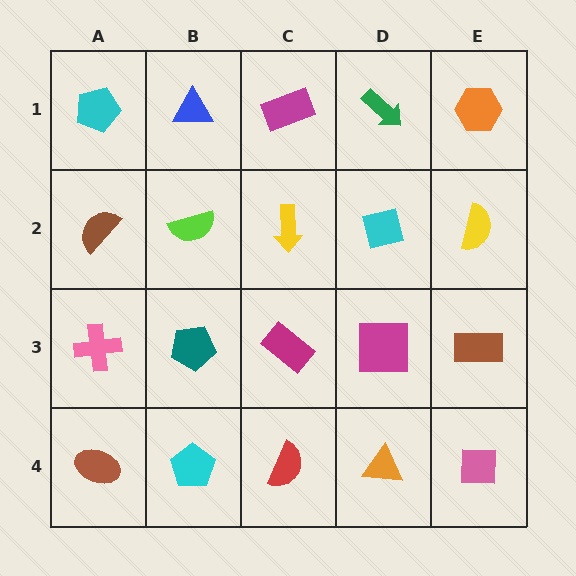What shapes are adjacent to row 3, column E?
A yellow semicircle (row 2, column E), a pink square (row 4, column E), a magenta square (row 3, column D).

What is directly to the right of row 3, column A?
A teal pentagon.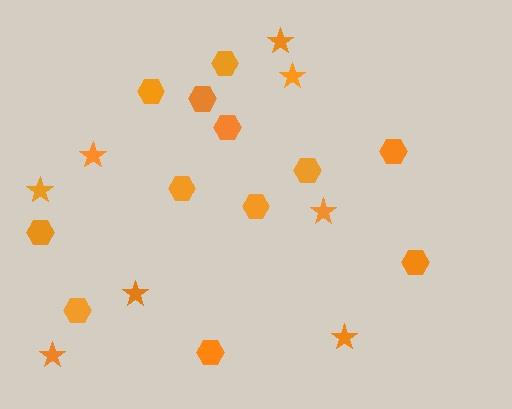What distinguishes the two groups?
There are 2 groups: one group of hexagons (12) and one group of stars (8).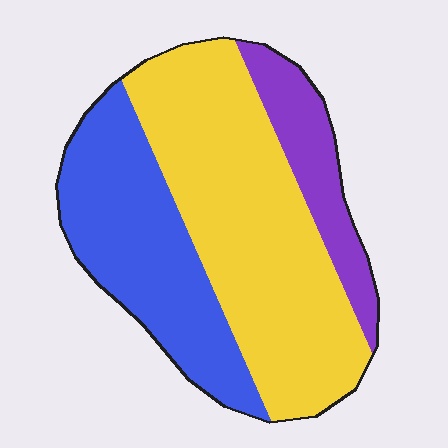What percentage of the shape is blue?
Blue takes up about one third (1/3) of the shape.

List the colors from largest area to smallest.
From largest to smallest: yellow, blue, purple.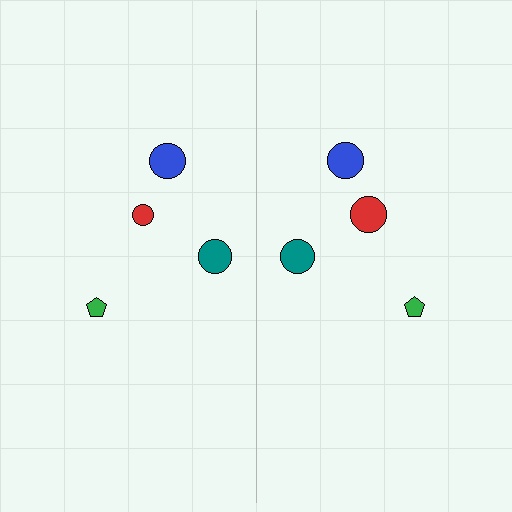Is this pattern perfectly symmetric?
No, the pattern is not perfectly symmetric. The red circle on the right side has a different size than its mirror counterpart.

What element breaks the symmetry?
The red circle on the right side has a different size than its mirror counterpart.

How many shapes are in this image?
There are 8 shapes in this image.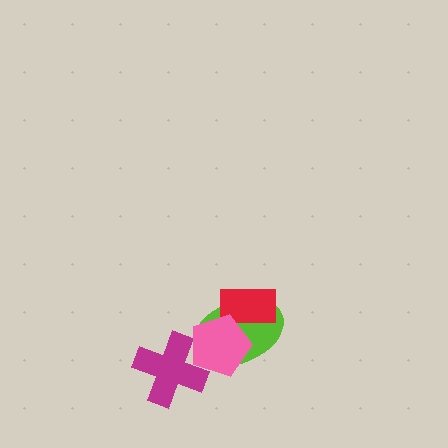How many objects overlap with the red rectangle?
2 objects overlap with the red rectangle.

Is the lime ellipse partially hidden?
Yes, it is partially covered by another shape.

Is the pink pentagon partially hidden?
No, no other shape covers it.